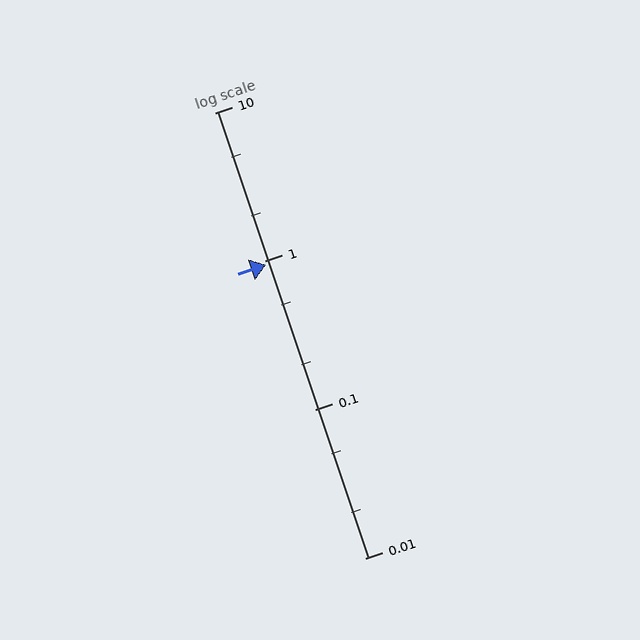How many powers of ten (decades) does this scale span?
The scale spans 3 decades, from 0.01 to 10.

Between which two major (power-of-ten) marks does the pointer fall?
The pointer is between 0.1 and 1.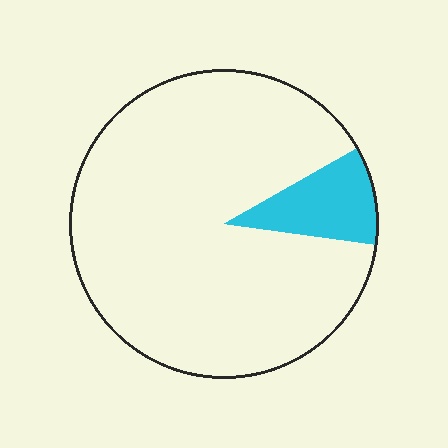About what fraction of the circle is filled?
About one tenth (1/10).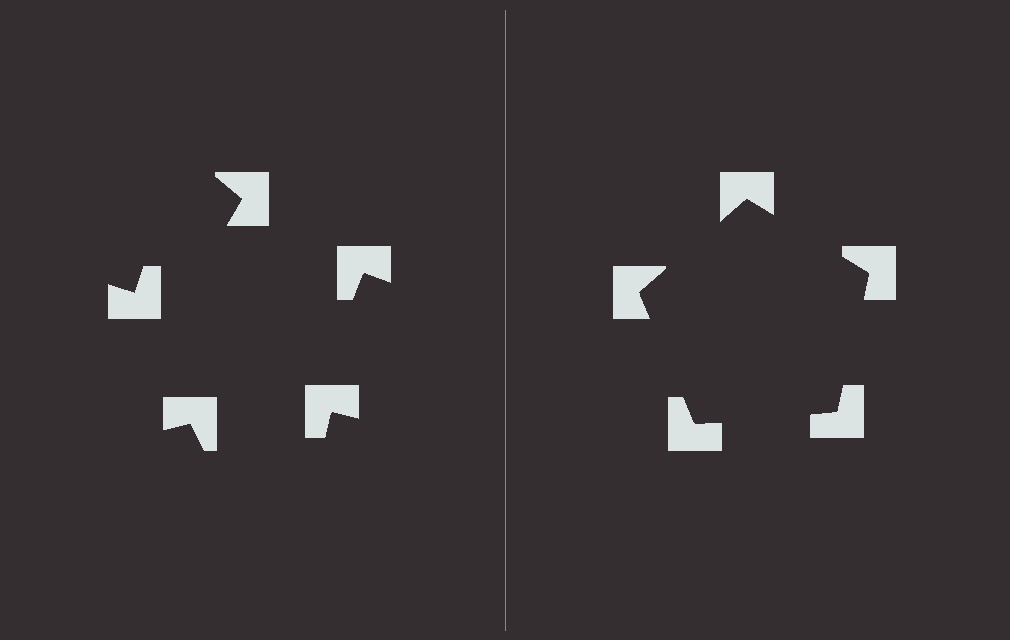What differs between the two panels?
The notched squares are positioned identically on both sides; only the wedge orientations differ. On the right they align to a pentagon; on the left they are misaligned.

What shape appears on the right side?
An illusory pentagon.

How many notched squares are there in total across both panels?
10 — 5 on each side.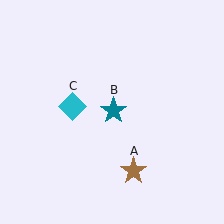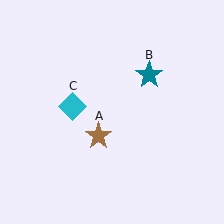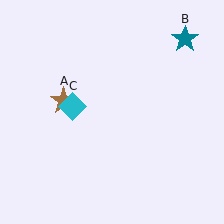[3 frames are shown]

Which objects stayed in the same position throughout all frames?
Cyan diamond (object C) remained stationary.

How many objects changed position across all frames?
2 objects changed position: brown star (object A), teal star (object B).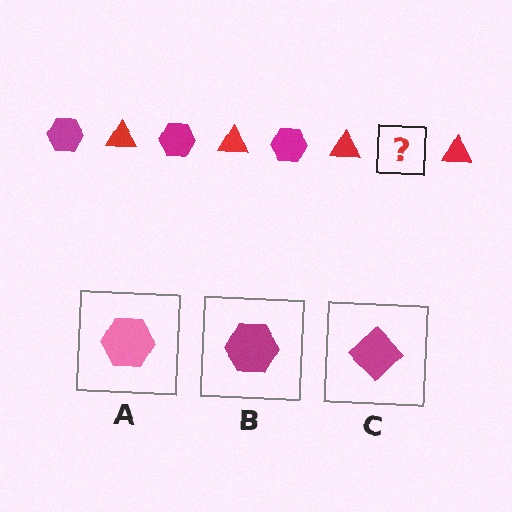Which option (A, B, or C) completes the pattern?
B.